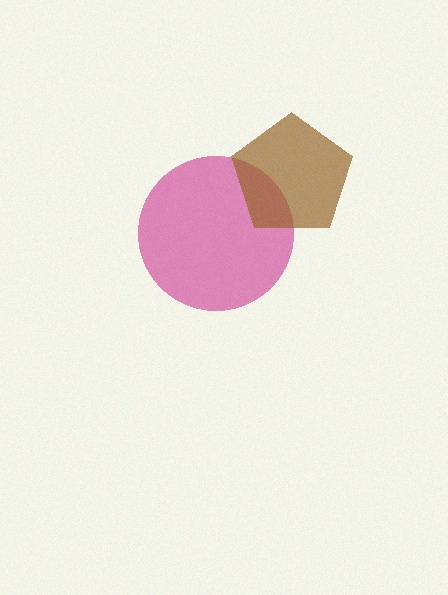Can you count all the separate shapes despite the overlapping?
Yes, there are 2 separate shapes.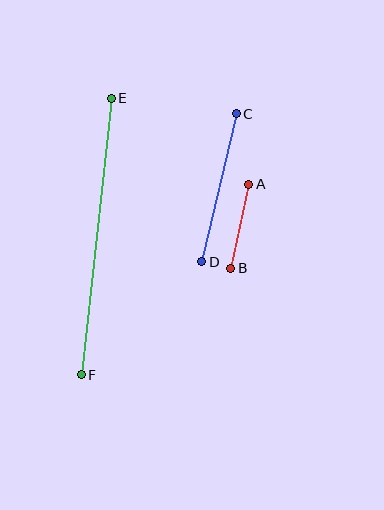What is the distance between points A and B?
The distance is approximately 86 pixels.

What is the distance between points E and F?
The distance is approximately 278 pixels.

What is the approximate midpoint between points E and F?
The midpoint is at approximately (96, 237) pixels.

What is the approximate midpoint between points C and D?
The midpoint is at approximately (219, 188) pixels.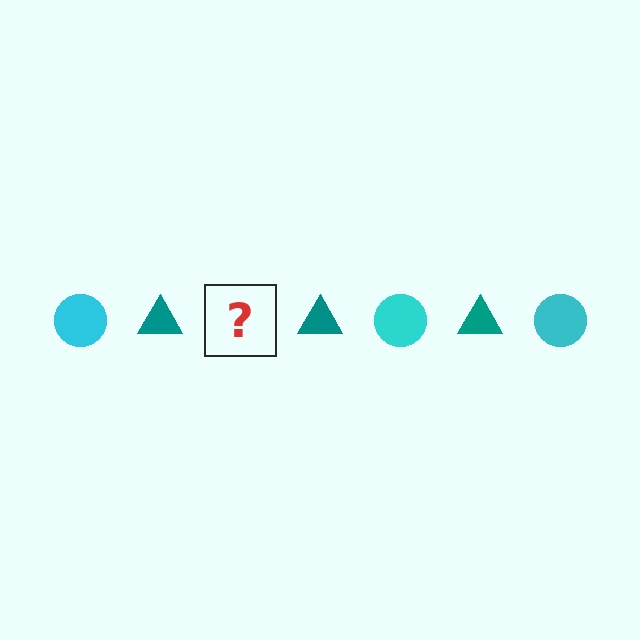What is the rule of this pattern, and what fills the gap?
The rule is that the pattern alternates between cyan circle and teal triangle. The gap should be filled with a cyan circle.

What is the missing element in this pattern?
The missing element is a cyan circle.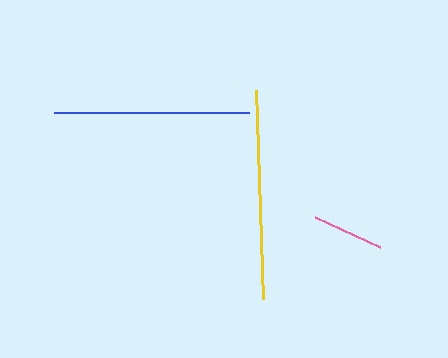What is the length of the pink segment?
The pink segment is approximately 71 pixels long.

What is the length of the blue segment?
The blue segment is approximately 195 pixels long.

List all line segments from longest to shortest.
From longest to shortest: yellow, blue, pink.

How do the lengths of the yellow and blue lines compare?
The yellow and blue lines are approximately the same length.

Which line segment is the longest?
The yellow line is the longest at approximately 209 pixels.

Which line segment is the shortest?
The pink line is the shortest at approximately 71 pixels.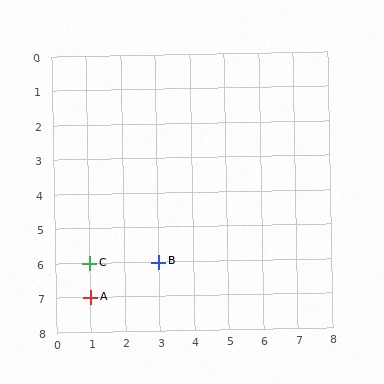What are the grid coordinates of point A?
Point A is at grid coordinates (1, 7).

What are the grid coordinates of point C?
Point C is at grid coordinates (1, 6).